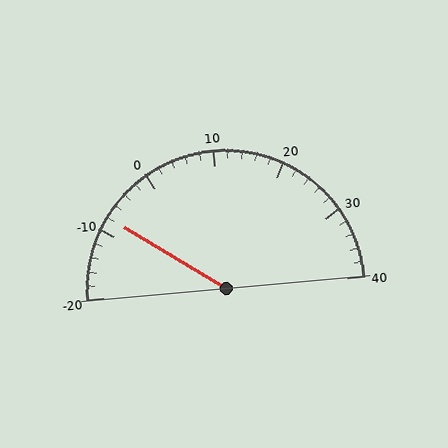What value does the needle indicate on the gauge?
The needle indicates approximately -8.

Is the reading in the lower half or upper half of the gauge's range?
The reading is in the lower half of the range (-20 to 40).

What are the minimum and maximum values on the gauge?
The gauge ranges from -20 to 40.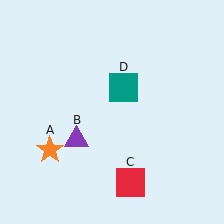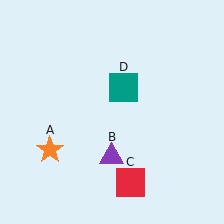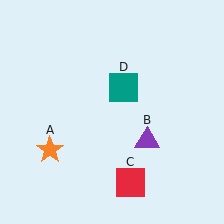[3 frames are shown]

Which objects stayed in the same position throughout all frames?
Orange star (object A) and red square (object C) and teal square (object D) remained stationary.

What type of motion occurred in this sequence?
The purple triangle (object B) rotated counterclockwise around the center of the scene.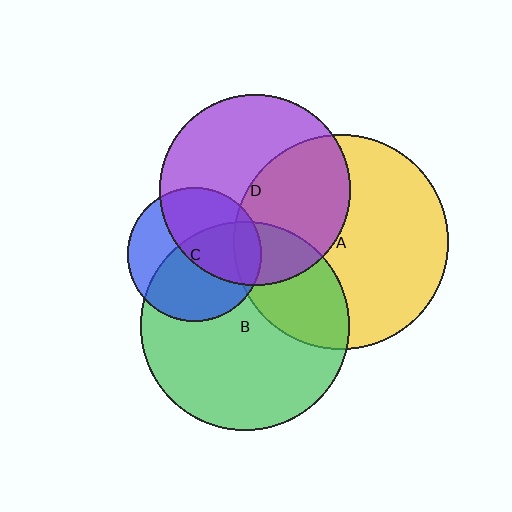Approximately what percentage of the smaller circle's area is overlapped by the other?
Approximately 10%.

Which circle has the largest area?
Circle A (yellow).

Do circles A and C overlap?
Yes.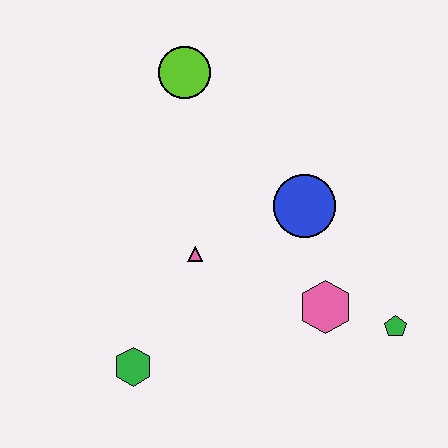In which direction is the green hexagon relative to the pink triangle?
The green hexagon is below the pink triangle.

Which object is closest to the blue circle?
The pink hexagon is closest to the blue circle.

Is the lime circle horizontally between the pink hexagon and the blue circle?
No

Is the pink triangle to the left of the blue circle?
Yes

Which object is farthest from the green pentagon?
The lime circle is farthest from the green pentagon.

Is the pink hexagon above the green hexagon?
Yes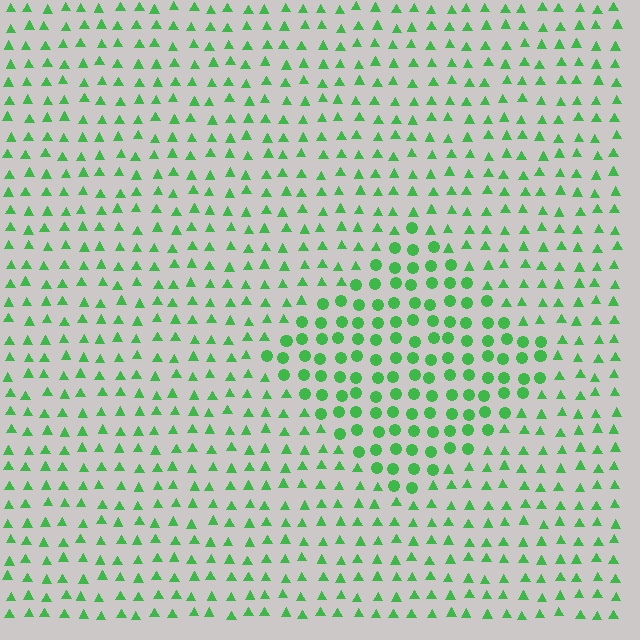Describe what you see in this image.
The image is filled with small green elements arranged in a uniform grid. A diamond-shaped region contains circles, while the surrounding area contains triangles. The boundary is defined purely by the change in element shape.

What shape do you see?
I see a diamond.